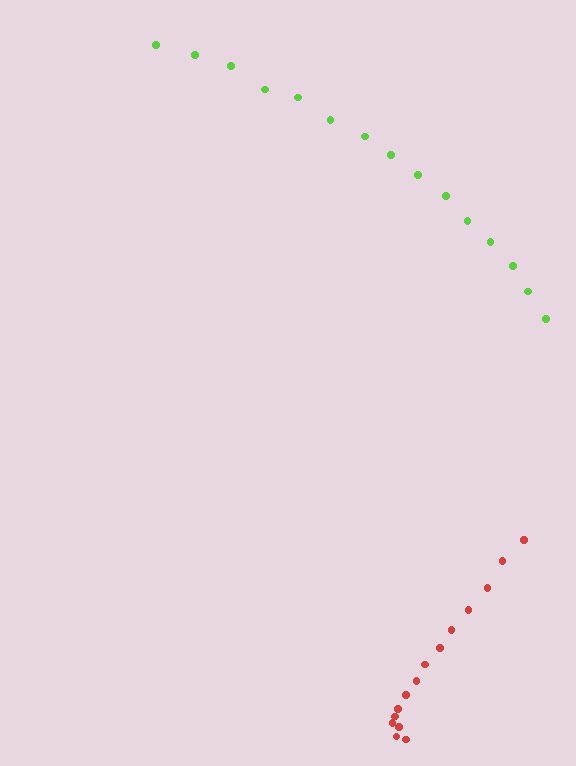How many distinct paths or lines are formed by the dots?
There are 2 distinct paths.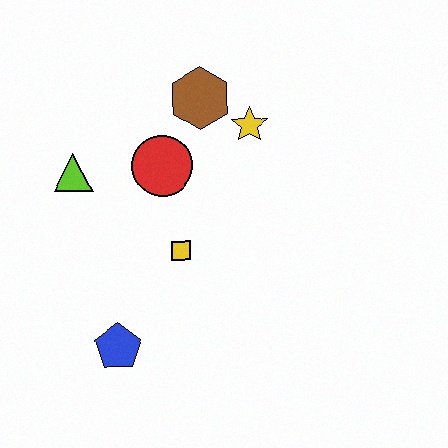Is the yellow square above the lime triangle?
No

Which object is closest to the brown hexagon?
The yellow star is closest to the brown hexagon.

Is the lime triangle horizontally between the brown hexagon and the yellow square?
No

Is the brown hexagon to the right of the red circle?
Yes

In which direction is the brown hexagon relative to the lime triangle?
The brown hexagon is to the right of the lime triangle.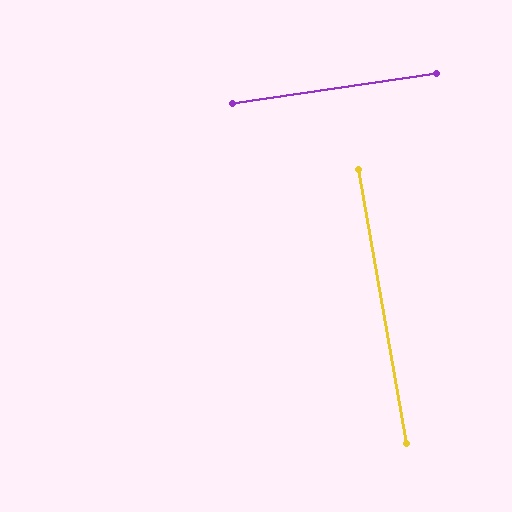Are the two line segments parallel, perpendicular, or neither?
Perpendicular — they meet at approximately 88°.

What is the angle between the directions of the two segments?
Approximately 88 degrees.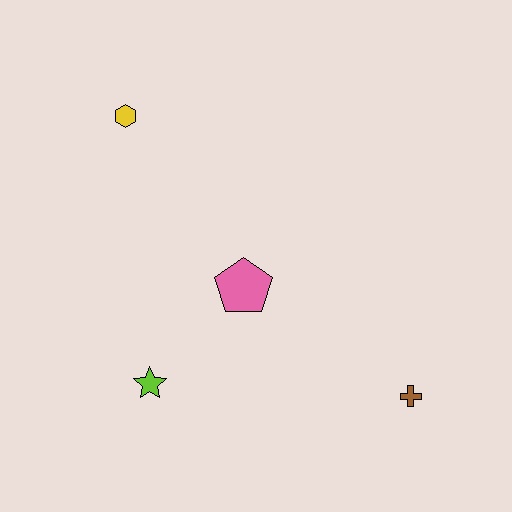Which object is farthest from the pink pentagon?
The yellow hexagon is farthest from the pink pentagon.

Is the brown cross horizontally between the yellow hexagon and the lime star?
No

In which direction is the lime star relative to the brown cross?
The lime star is to the left of the brown cross.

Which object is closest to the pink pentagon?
The lime star is closest to the pink pentagon.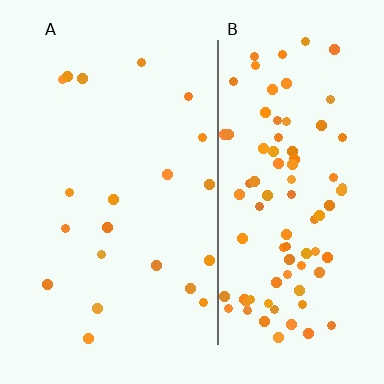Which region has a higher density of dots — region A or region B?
B (the right).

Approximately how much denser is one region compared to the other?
Approximately 4.4× — region B over region A.